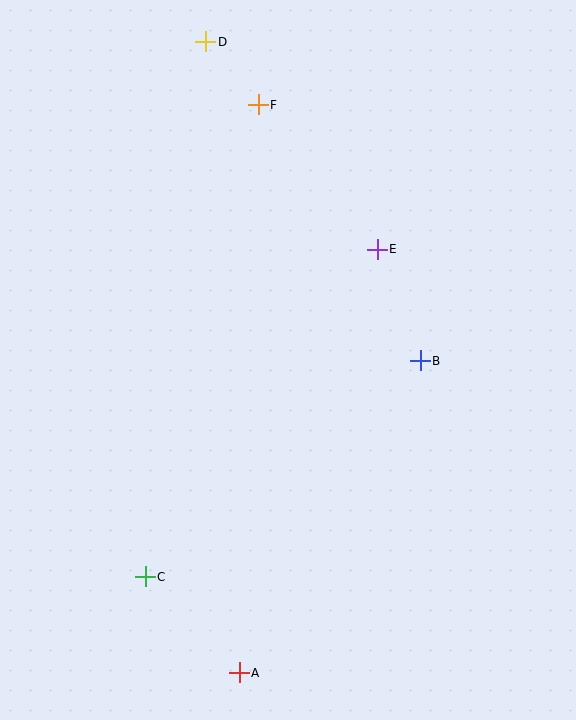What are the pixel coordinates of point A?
Point A is at (239, 673).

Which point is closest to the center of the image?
Point B at (420, 361) is closest to the center.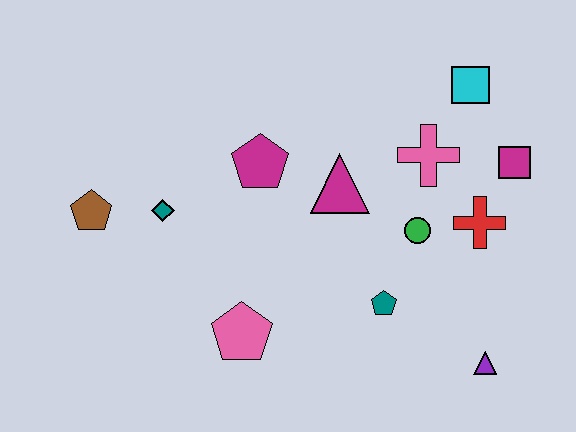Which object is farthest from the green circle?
The brown pentagon is farthest from the green circle.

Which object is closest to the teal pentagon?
The green circle is closest to the teal pentagon.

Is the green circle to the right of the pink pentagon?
Yes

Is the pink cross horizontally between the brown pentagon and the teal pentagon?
No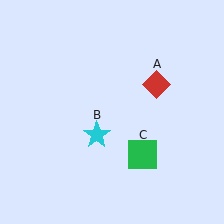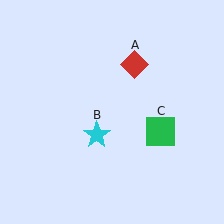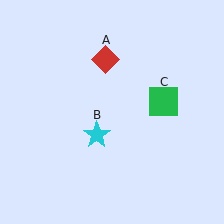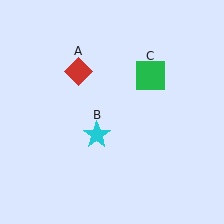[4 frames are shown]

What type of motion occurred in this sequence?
The red diamond (object A), green square (object C) rotated counterclockwise around the center of the scene.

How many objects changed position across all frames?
2 objects changed position: red diamond (object A), green square (object C).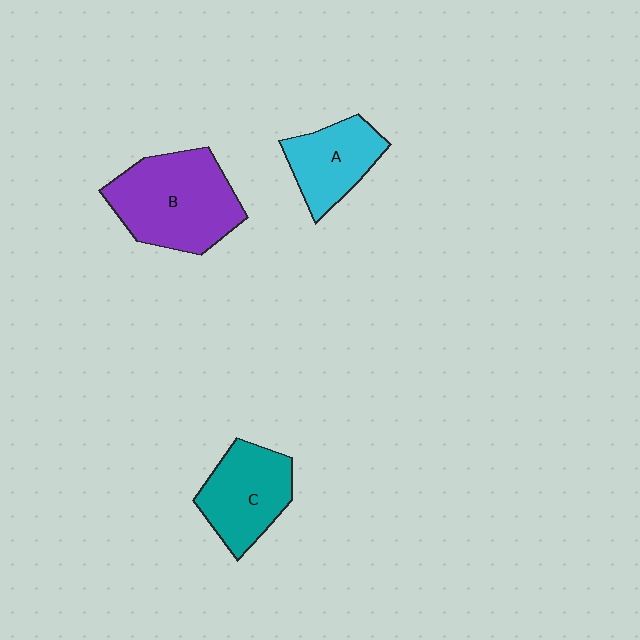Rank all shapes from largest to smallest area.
From largest to smallest: B (purple), C (teal), A (cyan).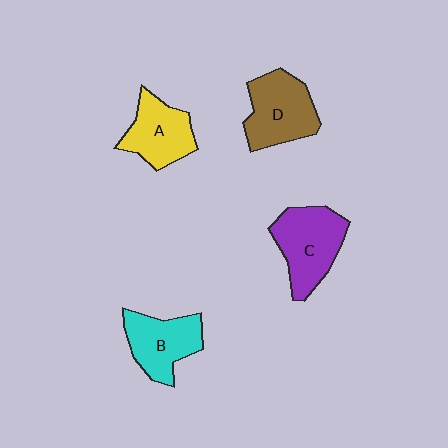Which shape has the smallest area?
Shape A (yellow).